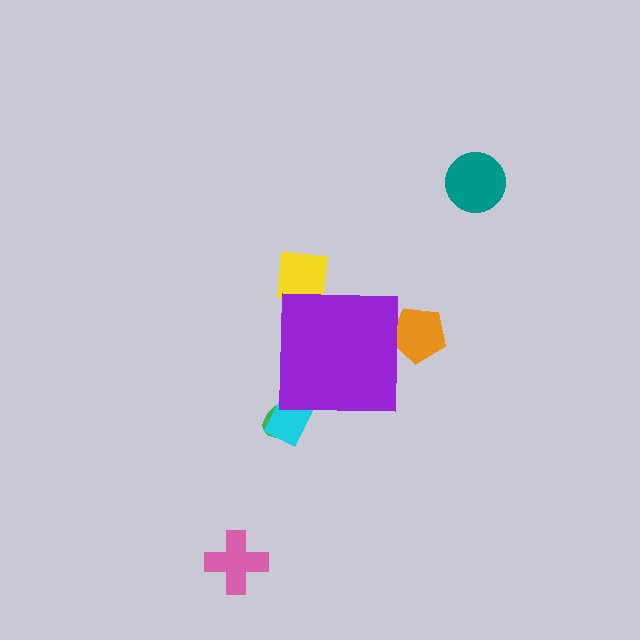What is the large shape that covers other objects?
A purple square.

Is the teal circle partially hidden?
No, the teal circle is fully visible.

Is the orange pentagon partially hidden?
Yes, the orange pentagon is partially hidden behind the purple square.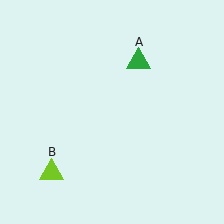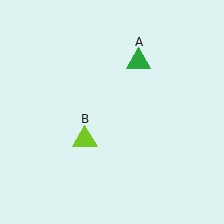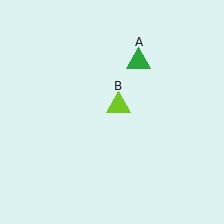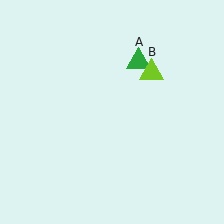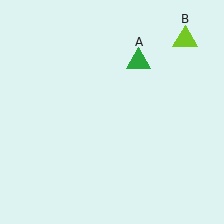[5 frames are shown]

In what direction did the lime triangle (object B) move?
The lime triangle (object B) moved up and to the right.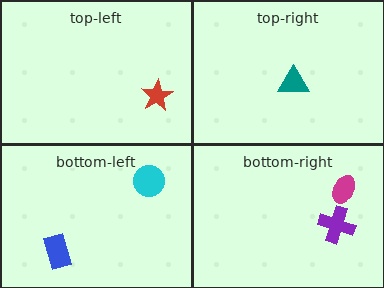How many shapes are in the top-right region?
1.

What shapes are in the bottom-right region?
The magenta ellipse, the purple cross.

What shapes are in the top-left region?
The red star.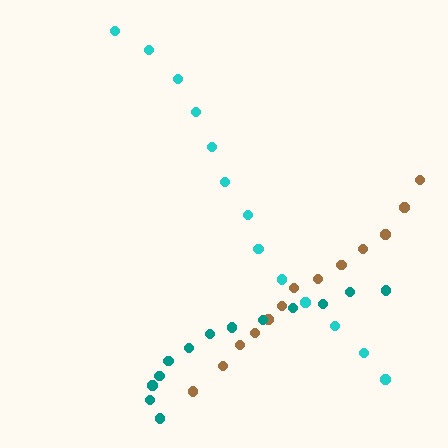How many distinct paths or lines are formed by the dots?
There are 3 distinct paths.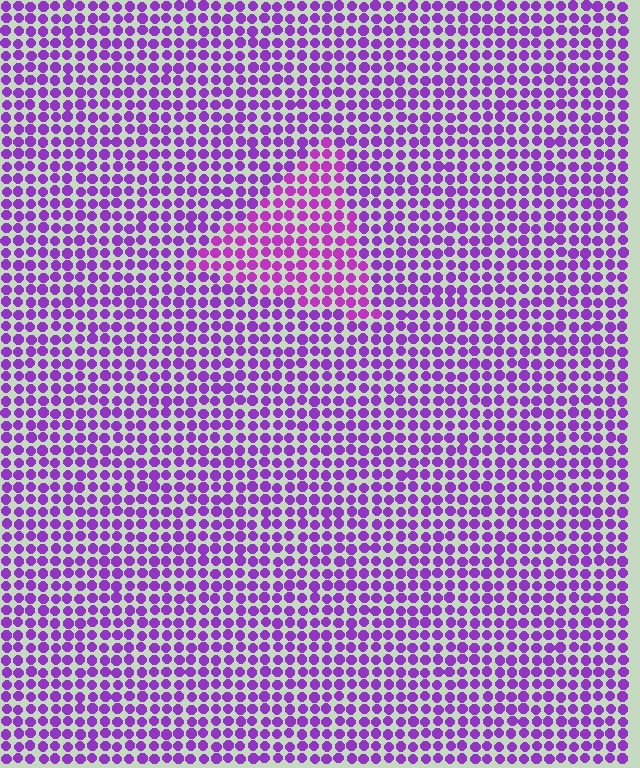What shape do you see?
I see a triangle.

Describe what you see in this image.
The image is filled with small purple elements in a uniform arrangement. A triangle-shaped region is visible where the elements are tinted to a slightly different hue, forming a subtle color boundary.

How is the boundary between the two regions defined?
The boundary is defined purely by a slight shift in hue (about 20 degrees). Spacing, size, and orientation are identical on both sides.